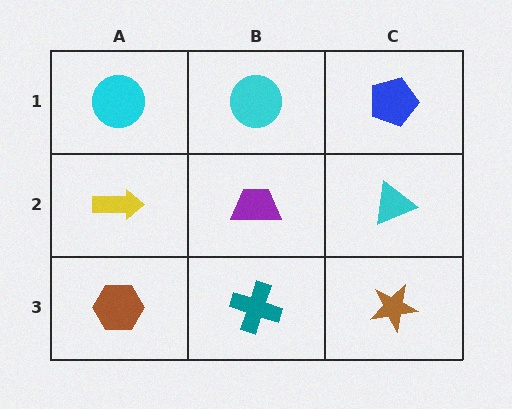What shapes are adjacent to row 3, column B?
A purple trapezoid (row 2, column B), a brown hexagon (row 3, column A), a brown star (row 3, column C).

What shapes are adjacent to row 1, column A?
A yellow arrow (row 2, column A), a cyan circle (row 1, column B).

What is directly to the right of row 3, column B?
A brown star.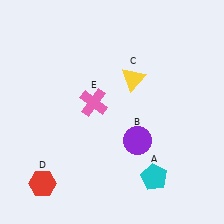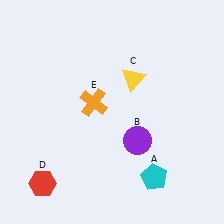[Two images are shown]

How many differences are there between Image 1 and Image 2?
There is 1 difference between the two images.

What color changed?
The cross (E) changed from pink in Image 1 to orange in Image 2.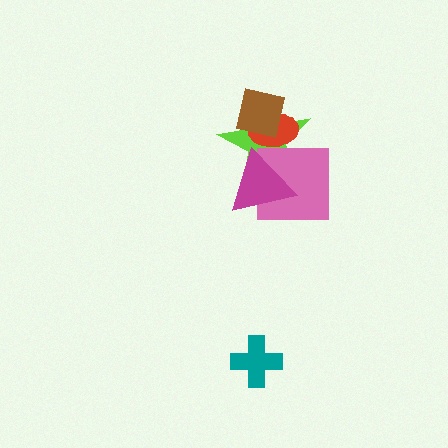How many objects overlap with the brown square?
2 objects overlap with the brown square.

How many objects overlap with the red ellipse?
3 objects overlap with the red ellipse.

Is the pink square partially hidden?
Yes, it is partially covered by another shape.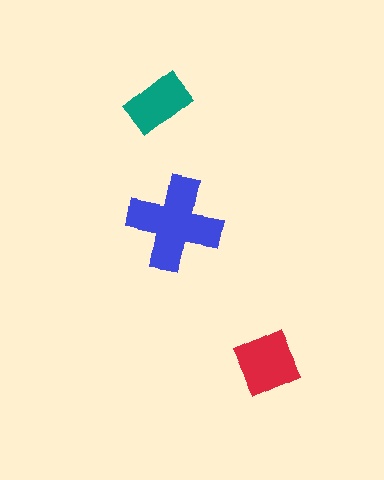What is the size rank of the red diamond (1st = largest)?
2nd.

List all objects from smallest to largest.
The teal rectangle, the red diamond, the blue cross.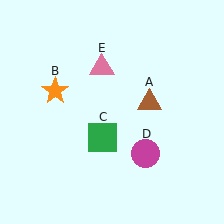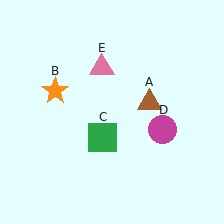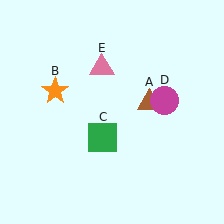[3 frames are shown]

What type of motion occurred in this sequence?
The magenta circle (object D) rotated counterclockwise around the center of the scene.